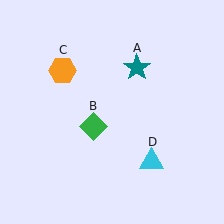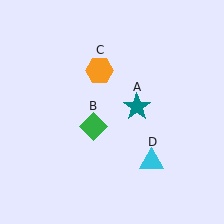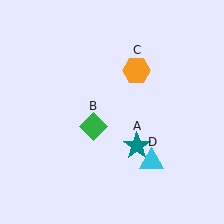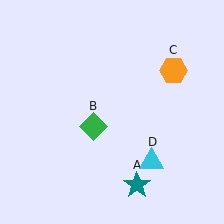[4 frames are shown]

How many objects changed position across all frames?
2 objects changed position: teal star (object A), orange hexagon (object C).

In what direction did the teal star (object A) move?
The teal star (object A) moved down.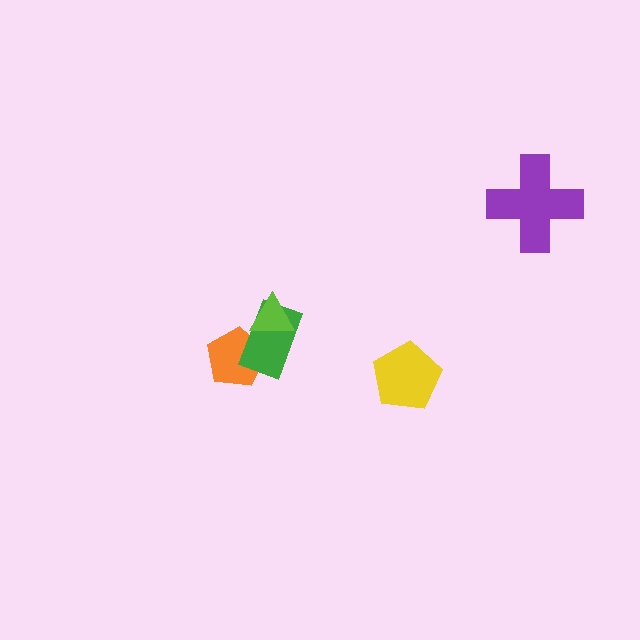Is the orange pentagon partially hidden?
Yes, it is partially covered by another shape.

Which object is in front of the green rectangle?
The lime triangle is in front of the green rectangle.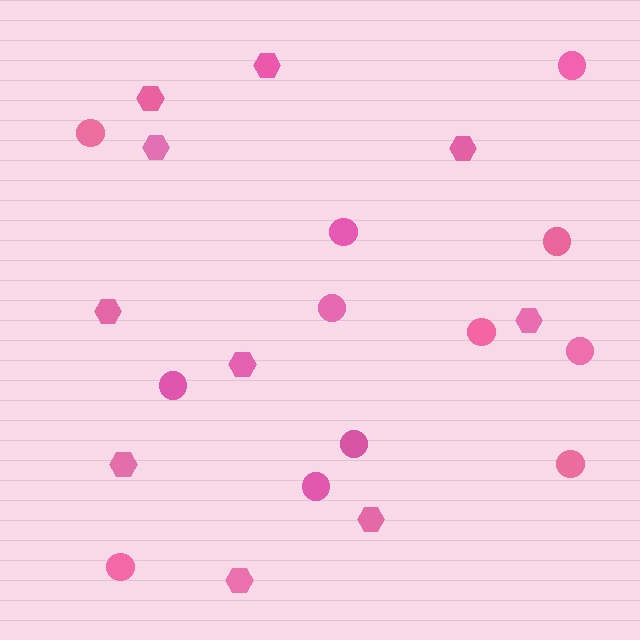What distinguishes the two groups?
There are 2 groups: one group of circles (12) and one group of hexagons (10).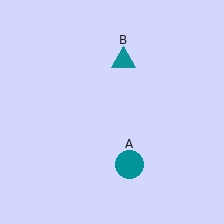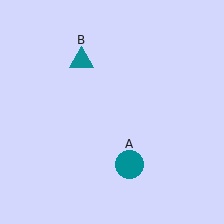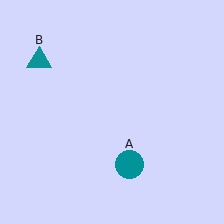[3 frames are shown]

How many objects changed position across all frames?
1 object changed position: teal triangle (object B).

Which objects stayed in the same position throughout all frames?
Teal circle (object A) remained stationary.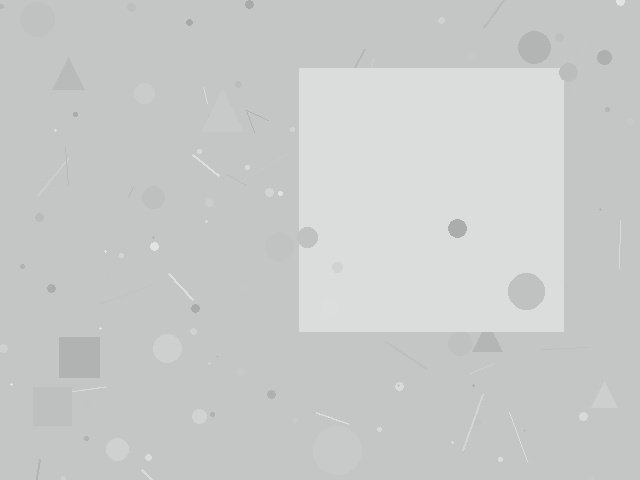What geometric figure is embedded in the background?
A square is embedded in the background.